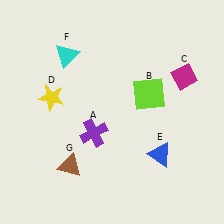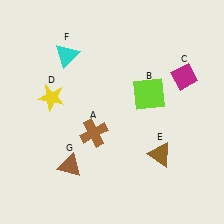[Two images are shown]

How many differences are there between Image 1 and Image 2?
There are 2 differences between the two images.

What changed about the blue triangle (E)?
In Image 1, E is blue. In Image 2, it changed to brown.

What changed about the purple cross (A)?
In Image 1, A is purple. In Image 2, it changed to brown.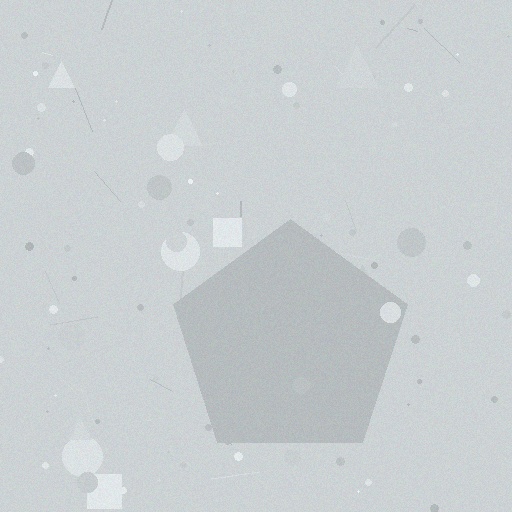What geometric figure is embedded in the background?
A pentagon is embedded in the background.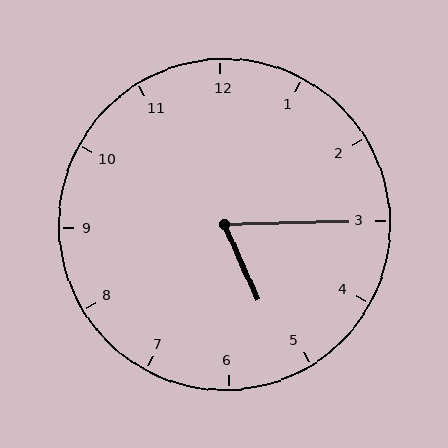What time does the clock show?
5:15.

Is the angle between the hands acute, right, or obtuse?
It is acute.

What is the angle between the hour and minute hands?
Approximately 68 degrees.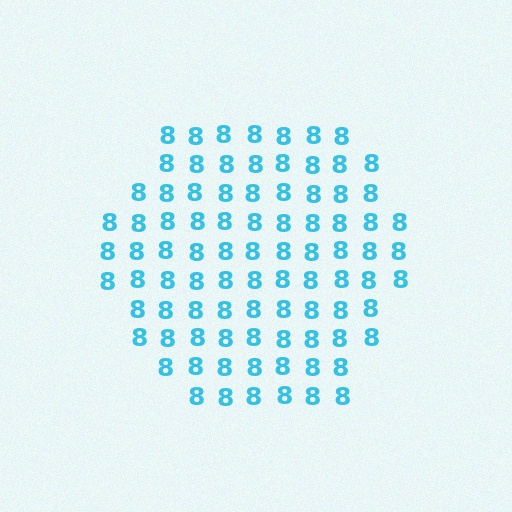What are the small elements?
The small elements are digit 8's.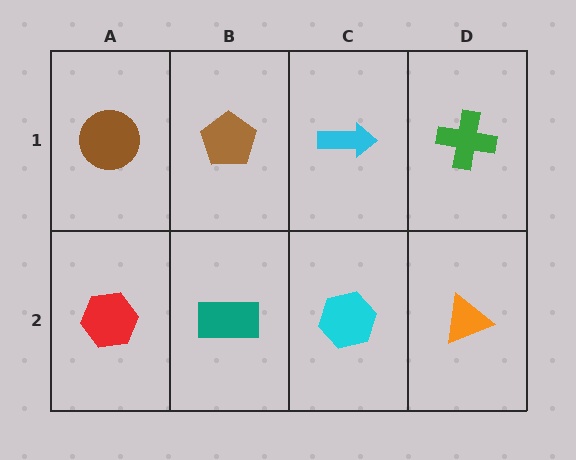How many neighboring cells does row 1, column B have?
3.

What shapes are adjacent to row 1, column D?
An orange triangle (row 2, column D), a cyan arrow (row 1, column C).